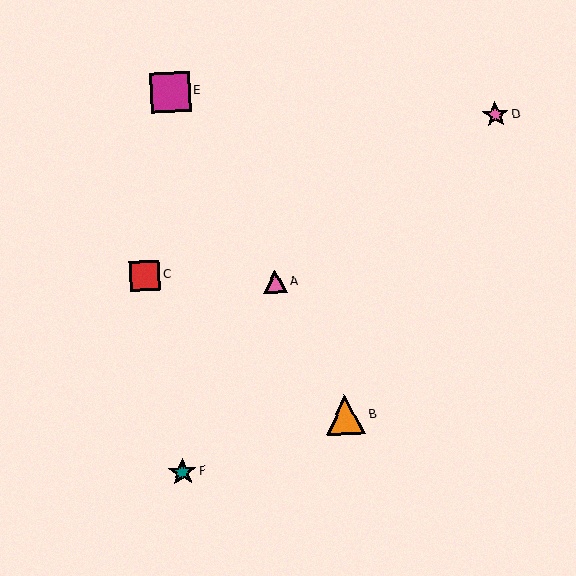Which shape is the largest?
The magenta square (labeled E) is the largest.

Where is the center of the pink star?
The center of the pink star is at (495, 115).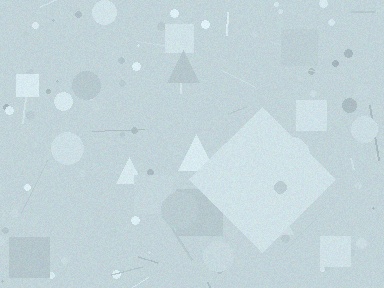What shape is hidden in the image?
A diamond is hidden in the image.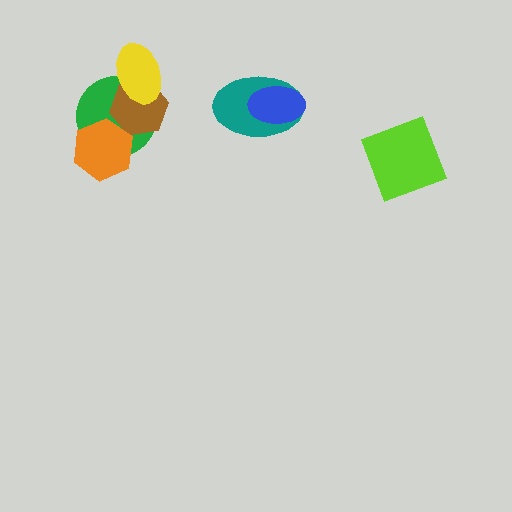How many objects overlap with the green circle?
3 objects overlap with the green circle.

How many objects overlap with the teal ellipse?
1 object overlaps with the teal ellipse.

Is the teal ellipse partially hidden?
Yes, it is partially covered by another shape.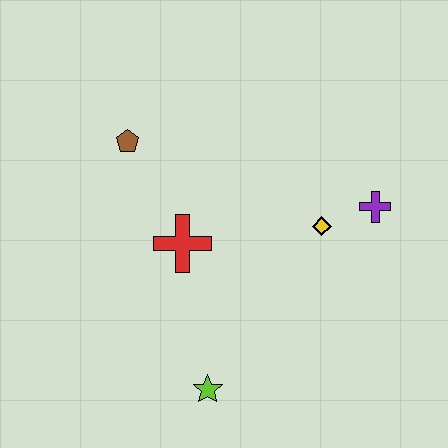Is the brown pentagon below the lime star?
No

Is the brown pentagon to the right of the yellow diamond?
No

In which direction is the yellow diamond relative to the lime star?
The yellow diamond is above the lime star.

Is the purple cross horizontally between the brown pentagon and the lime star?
No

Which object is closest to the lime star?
The red cross is closest to the lime star.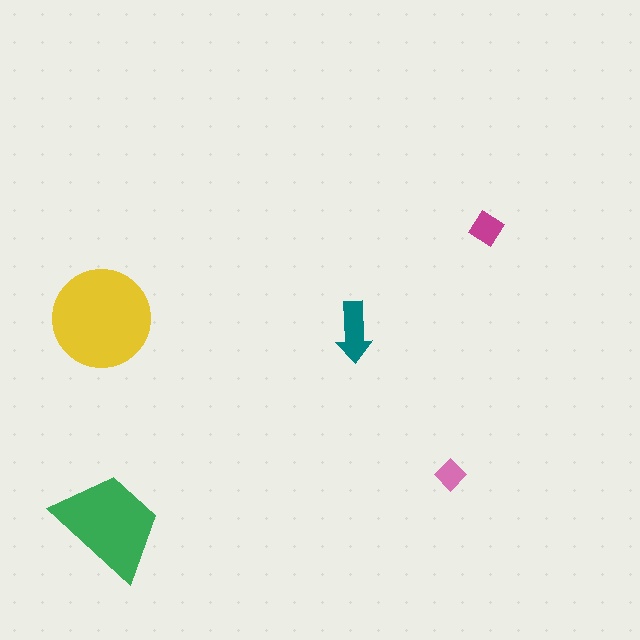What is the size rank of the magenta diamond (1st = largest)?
4th.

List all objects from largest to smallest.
The yellow circle, the green trapezoid, the teal arrow, the magenta diamond, the pink diamond.